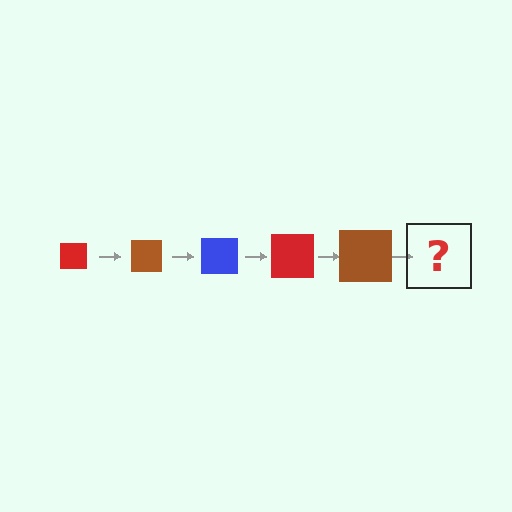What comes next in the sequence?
The next element should be a blue square, larger than the previous one.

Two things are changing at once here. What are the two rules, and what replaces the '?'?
The two rules are that the square grows larger each step and the color cycles through red, brown, and blue. The '?' should be a blue square, larger than the previous one.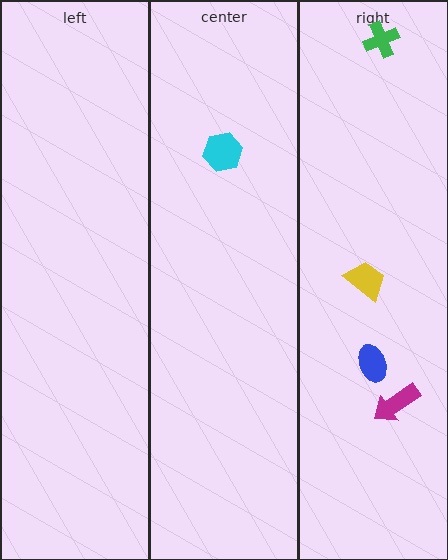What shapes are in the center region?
The cyan hexagon.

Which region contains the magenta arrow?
The right region.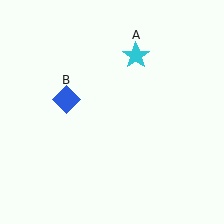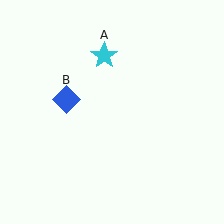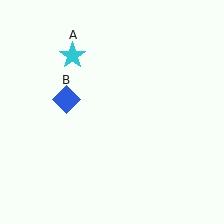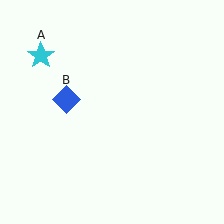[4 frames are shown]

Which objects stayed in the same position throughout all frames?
Blue diamond (object B) remained stationary.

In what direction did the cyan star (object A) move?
The cyan star (object A) moved left.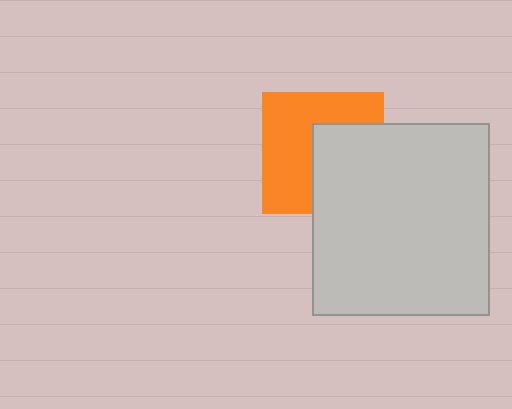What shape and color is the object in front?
The object in front is a light gray rectangle.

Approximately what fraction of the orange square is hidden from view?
Roughly 44% of the orange square is hidden behind the light gray rectangle.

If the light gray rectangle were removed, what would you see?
You would see the complete orange square.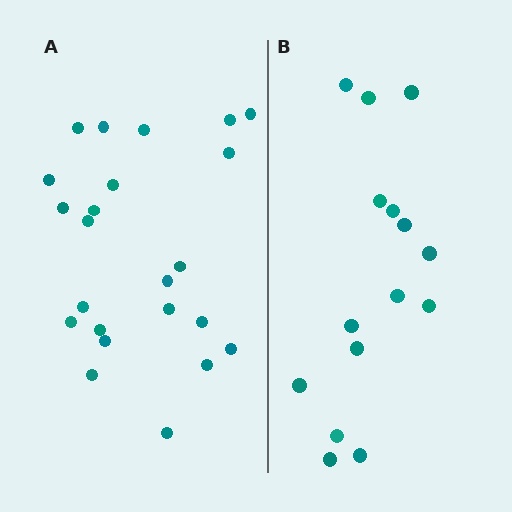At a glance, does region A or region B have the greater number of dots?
Region A (the left region) has more dots.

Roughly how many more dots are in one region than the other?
Region A has roughly 8 or so more dots than region B.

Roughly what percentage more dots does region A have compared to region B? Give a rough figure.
About 55% more.